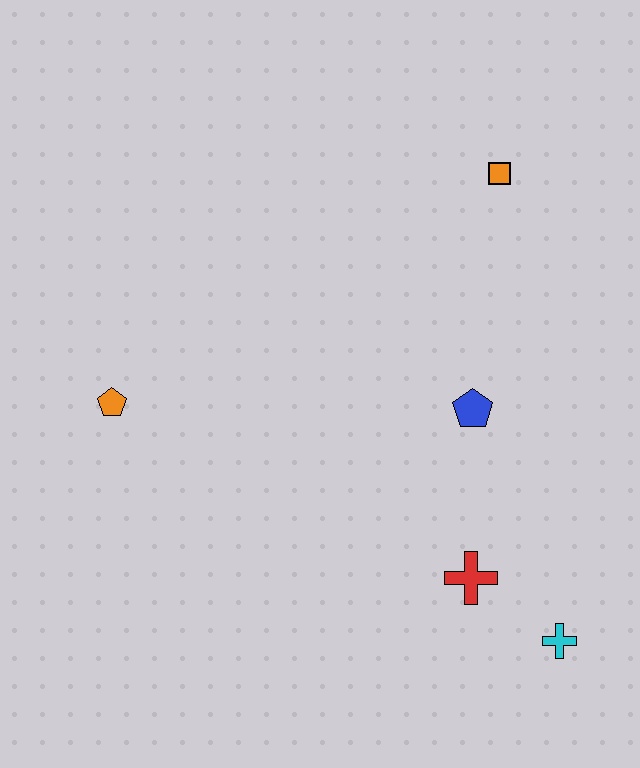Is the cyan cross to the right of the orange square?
Yes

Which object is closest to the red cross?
The cyan cross is closest to the red cross.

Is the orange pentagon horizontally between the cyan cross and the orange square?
No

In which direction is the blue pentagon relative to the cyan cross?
The blue pentagon is above the cyan cross.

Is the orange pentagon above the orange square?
No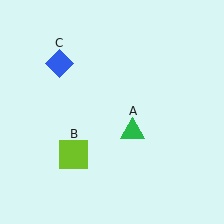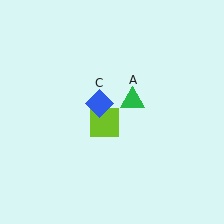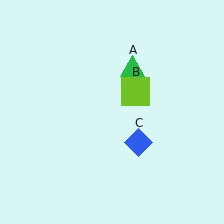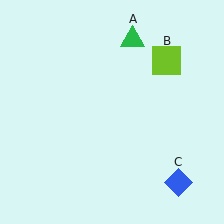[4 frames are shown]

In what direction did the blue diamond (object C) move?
The blue diamond (object C) moved down and to the right.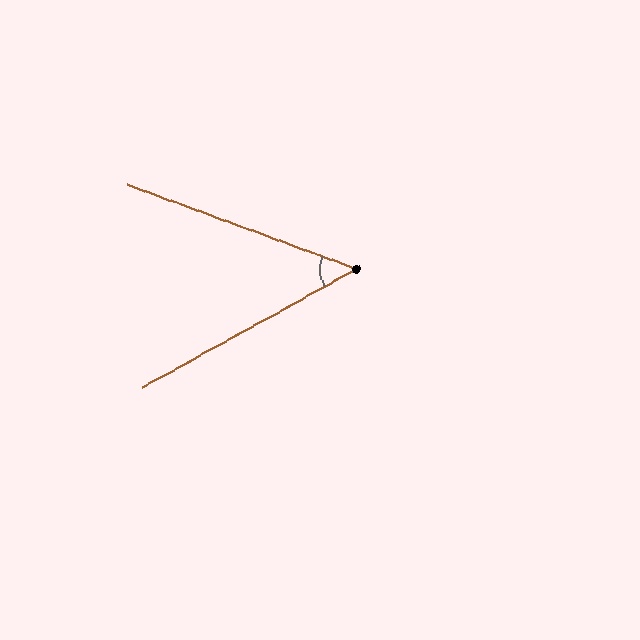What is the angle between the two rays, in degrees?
Approximately 49 degrees.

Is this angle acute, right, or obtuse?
It is acute.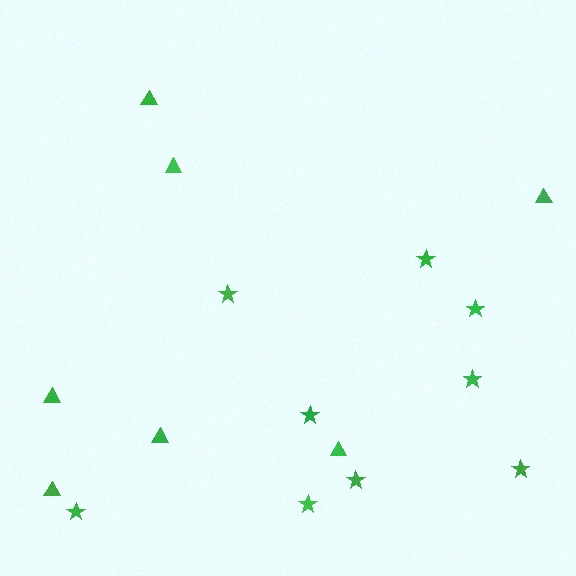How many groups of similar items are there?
There are 2 groups: one group of stars (9) and one group of triangles (7).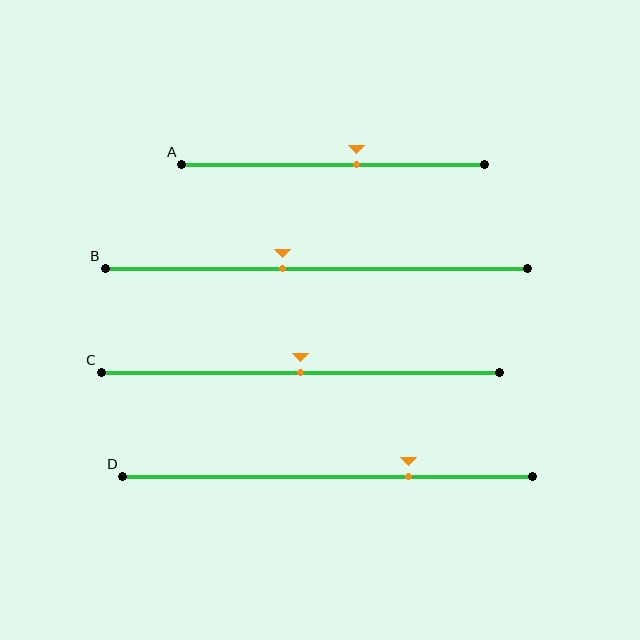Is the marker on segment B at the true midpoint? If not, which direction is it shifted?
No, the marker on segment B is shifted to the left by about 8% of the segment length.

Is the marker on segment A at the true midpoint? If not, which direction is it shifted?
No, the marker on segment A is shifted to the right by about 8% of the segment length.